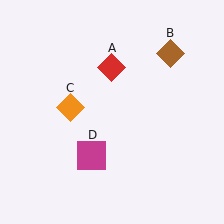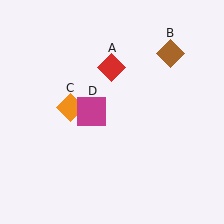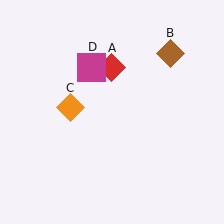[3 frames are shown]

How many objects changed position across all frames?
1 object changed position: magenta square (object D).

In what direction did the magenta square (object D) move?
The magenta square (object D) moved up.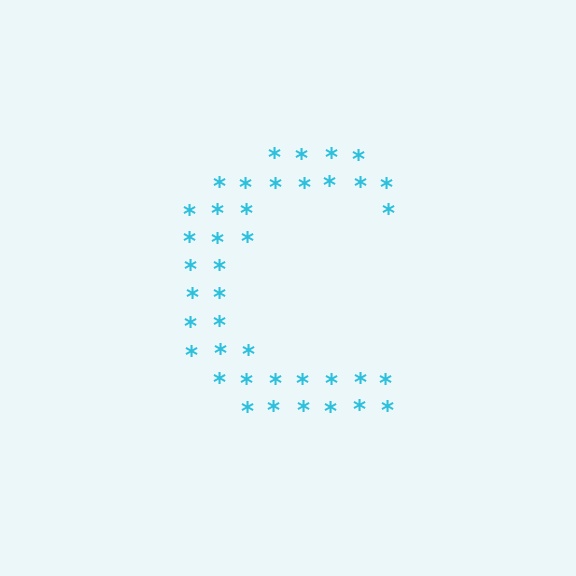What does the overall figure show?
The overall figure shows the letter C.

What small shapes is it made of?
It is made of small asterisks.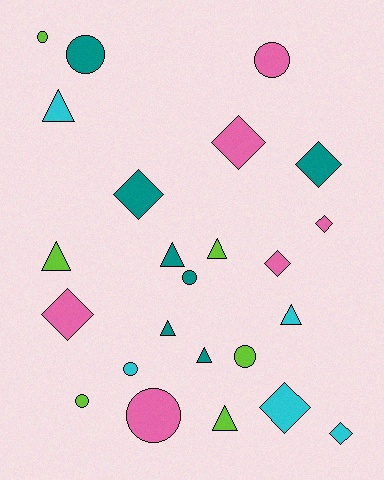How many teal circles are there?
There are 2 teal circles.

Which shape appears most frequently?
Triangle, with 8 objects.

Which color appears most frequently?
Teal, with 7 objects.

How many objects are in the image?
There are 24 objects.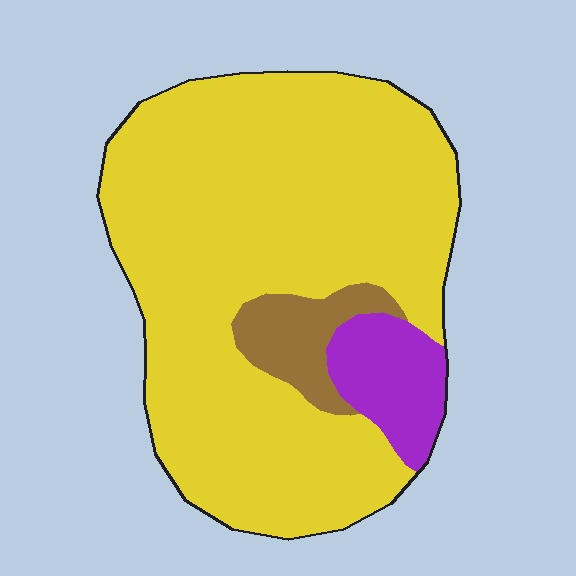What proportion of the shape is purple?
Purple covers around 10% of the shape.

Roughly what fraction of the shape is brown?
Brown covers around 10% of the shape.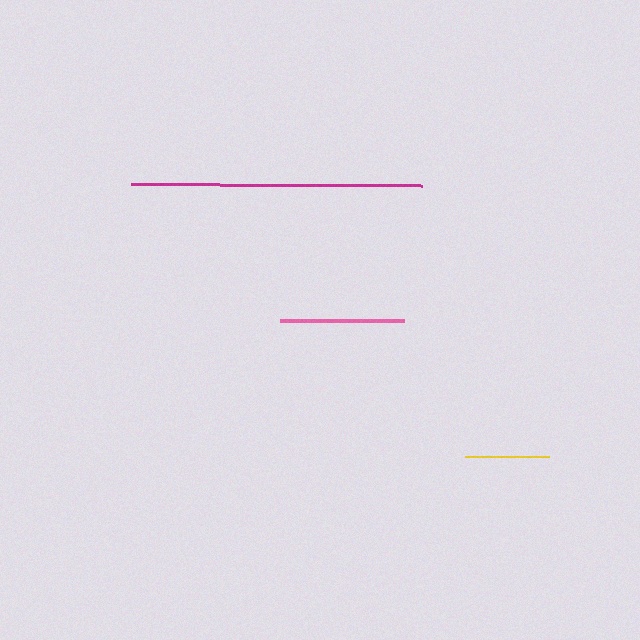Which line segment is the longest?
The magenta line is the longest at approximately 291 pixels.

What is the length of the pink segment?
The pink segment is approximately 125 pixels long.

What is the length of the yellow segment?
The yellow segment is approximately 84 pixels long.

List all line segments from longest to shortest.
From longest to shortest: magenta, pink, yellow.